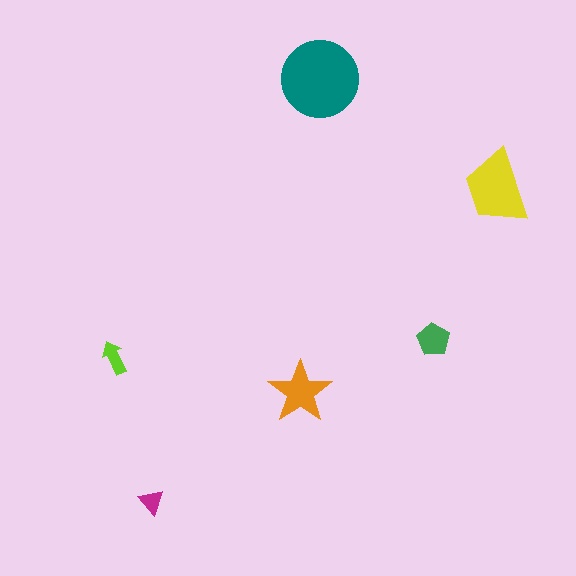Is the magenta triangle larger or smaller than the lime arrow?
Smaller.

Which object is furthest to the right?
The yellow trapezoid is rightmost.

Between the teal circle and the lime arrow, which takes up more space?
The teal circle.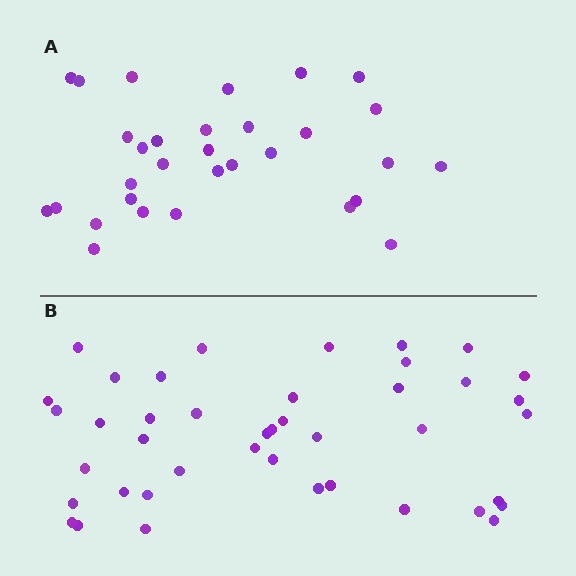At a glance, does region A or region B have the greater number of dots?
Region B (the bottom region) has more dots.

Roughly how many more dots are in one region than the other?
Region B has roughly 12 or so more dots than region A.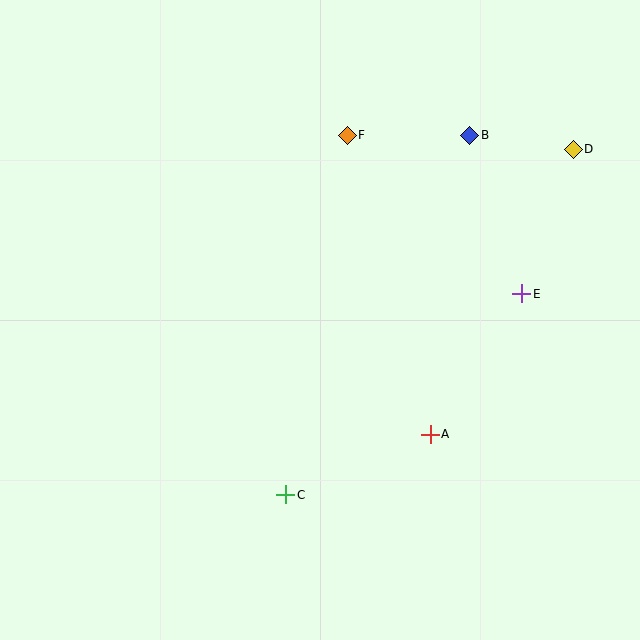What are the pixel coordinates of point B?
Point B is at (470, 135).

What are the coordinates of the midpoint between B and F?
The midpoint between B and F is at (409, 135).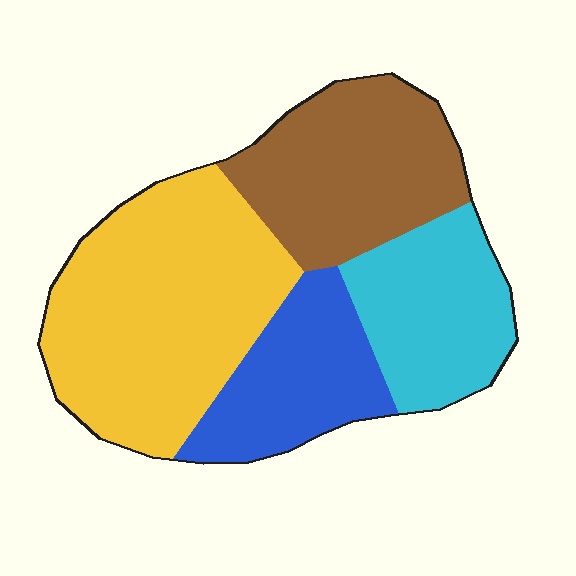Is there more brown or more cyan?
Brown.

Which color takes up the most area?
Yellow, at roughly 40%.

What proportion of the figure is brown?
Brown takes up about one quarter (1/4) of the figure.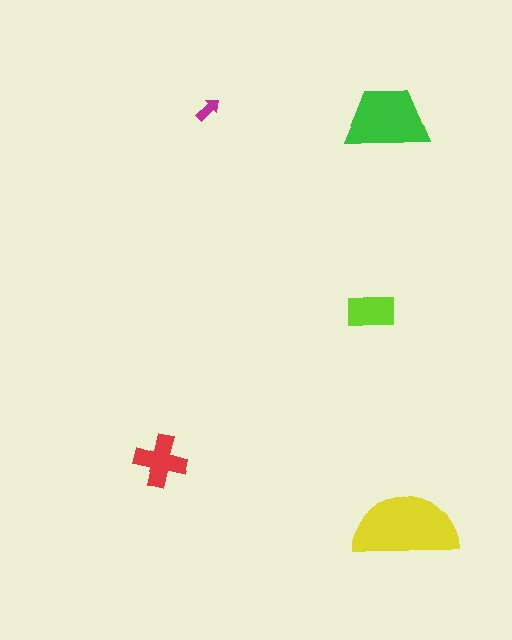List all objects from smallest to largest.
The magenta arrow, the lime rectangle, the red cross, the green trapezoid, the yellow semicircle.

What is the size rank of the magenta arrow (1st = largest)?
5th.